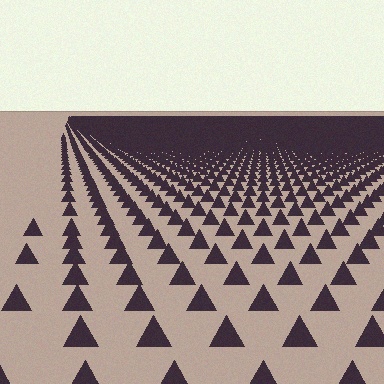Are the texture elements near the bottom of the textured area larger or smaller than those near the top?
Larger. Near the bottom, elements are closer to the viewer and appear at a bigger on-screen size.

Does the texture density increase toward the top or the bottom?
Density increases toward the top.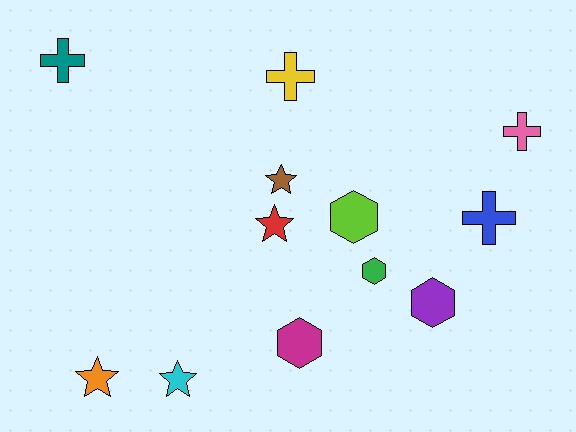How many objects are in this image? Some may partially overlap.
There are 12 objects.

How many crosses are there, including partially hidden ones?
There are 4 crosses.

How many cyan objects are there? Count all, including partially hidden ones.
There is 1 cyan object.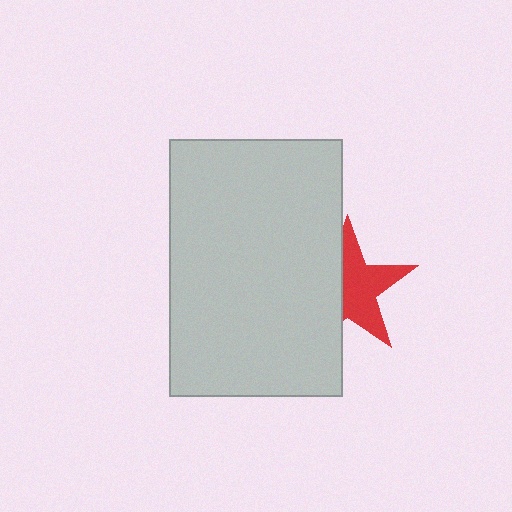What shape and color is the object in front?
The object in front is a light gray rectangle.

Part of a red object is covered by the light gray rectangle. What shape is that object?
It is a star.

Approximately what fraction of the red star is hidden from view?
Roughly 43% of the red star is hidden behind the light gray rectangle.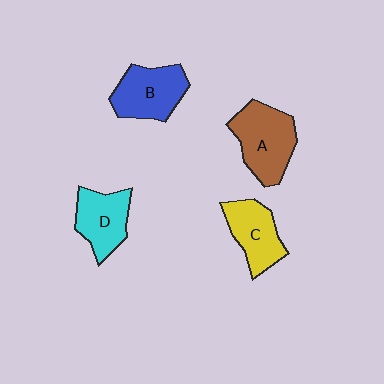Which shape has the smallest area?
Shape C (yellow).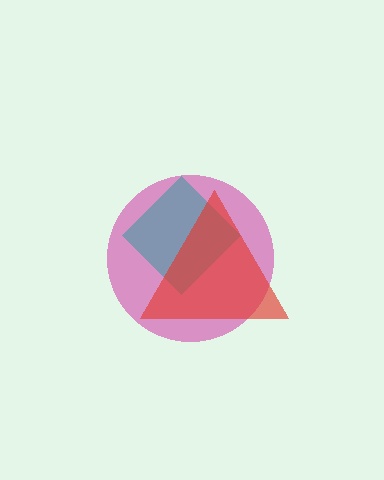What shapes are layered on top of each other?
The layered shapes are: a magenta circle, a teal diamond, a red triangle.